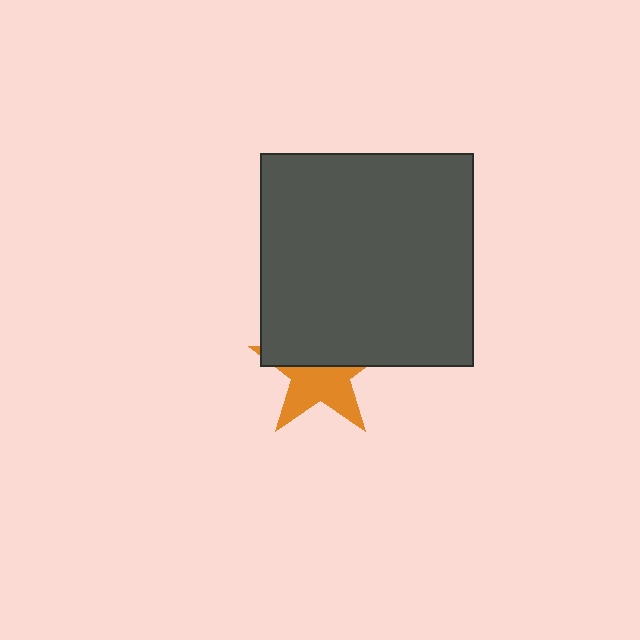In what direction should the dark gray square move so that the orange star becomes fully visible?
The dark gray square should move up. That is the shortest direction to clear the overlap and leave the orange star fully visible.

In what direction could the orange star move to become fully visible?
The orange star could move down. That would shift it out from behind the dark gray square entirely.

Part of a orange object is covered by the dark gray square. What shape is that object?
It is a star.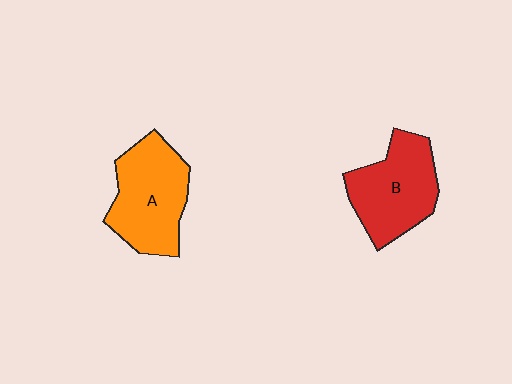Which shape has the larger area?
Shape A (orange).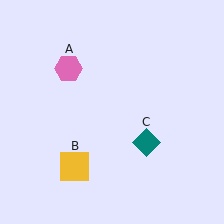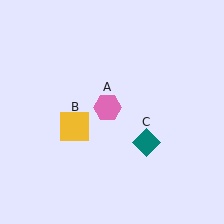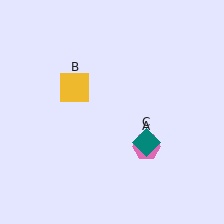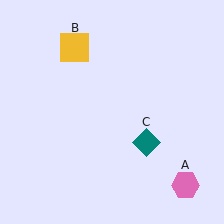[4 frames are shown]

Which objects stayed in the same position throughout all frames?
Teal diamond (object C) remained stationary.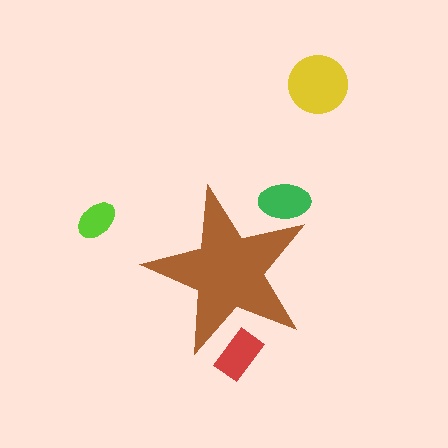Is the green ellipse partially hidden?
Yes, the green ellipse is partially hidden behind the brown star.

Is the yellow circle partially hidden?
No, the yellow circle is fully visible.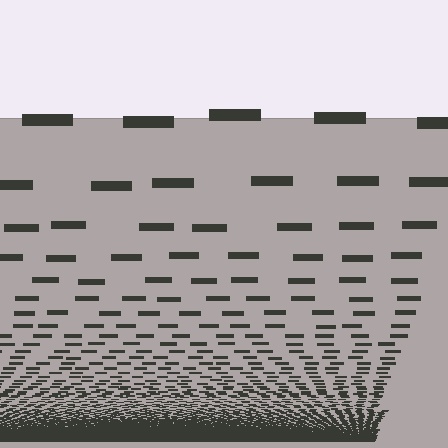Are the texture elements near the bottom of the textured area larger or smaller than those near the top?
Smaller. The gradient is inverted — elements near the bottom are smaller and denser.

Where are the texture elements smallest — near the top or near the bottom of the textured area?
Near the bottom.